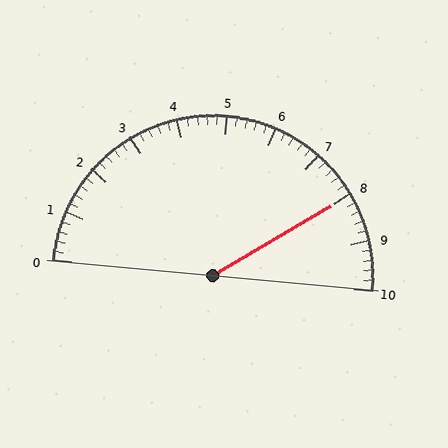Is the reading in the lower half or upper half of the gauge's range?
The reading is in the upper half of the range (0 to 10).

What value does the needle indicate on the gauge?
The needle indicates approximately 8.0.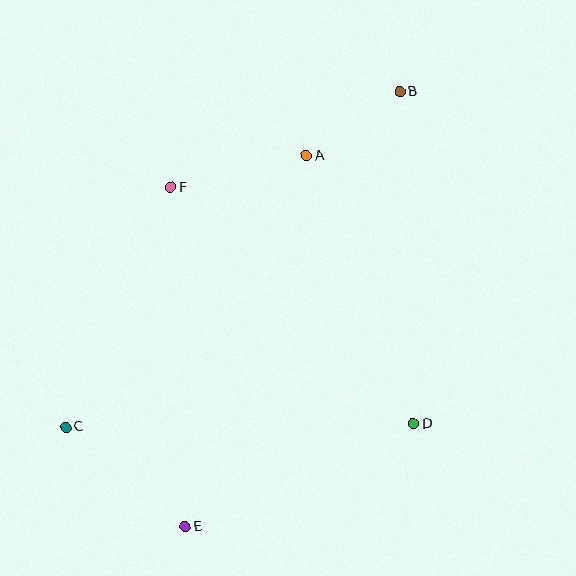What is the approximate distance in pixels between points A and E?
The distance between A and E is approximately 390 pixels.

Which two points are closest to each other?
Points A and B are closest to each other.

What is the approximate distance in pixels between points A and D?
The distance between A and D is approximately 288 pixels.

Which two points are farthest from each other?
Points B and E are farthest from each other.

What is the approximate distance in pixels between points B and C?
The distance between B and C is approximately 474 pixels.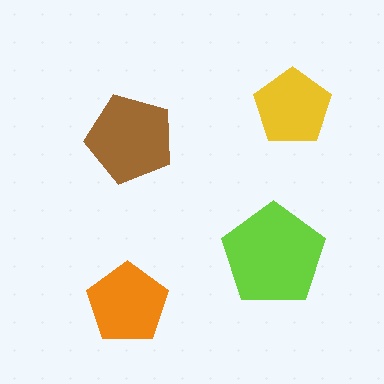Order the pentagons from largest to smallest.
the lime one, the brown one, the orange one, the yellow one.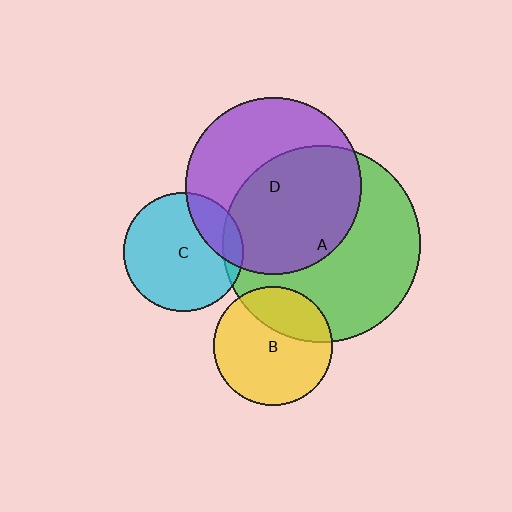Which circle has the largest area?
Circle A (green).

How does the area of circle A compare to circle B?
Approximately 2.8 times.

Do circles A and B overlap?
Yes.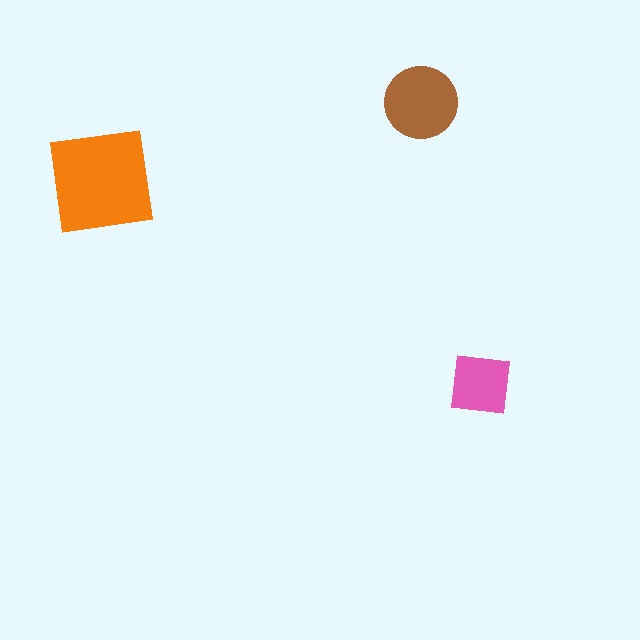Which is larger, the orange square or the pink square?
The orange square.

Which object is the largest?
The orange square.